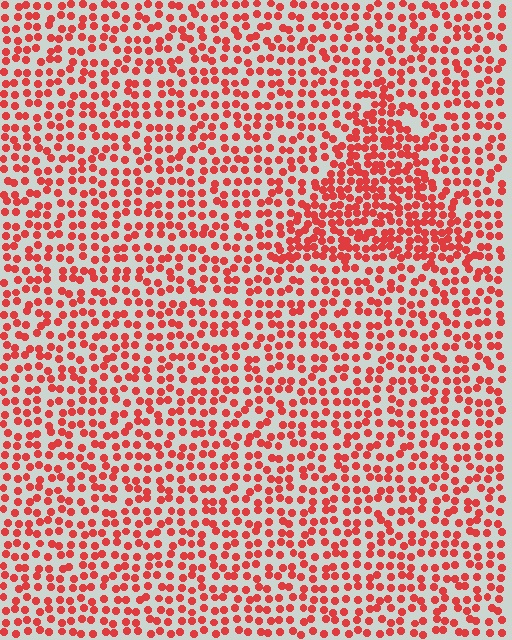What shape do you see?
I see a triangle.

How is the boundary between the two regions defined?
The boundary is defined by a change in element density (approximately 1.7x ratio). All elements are the same color, size, and shape.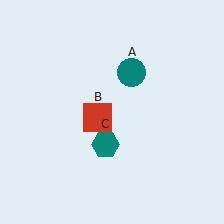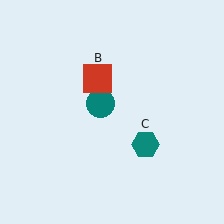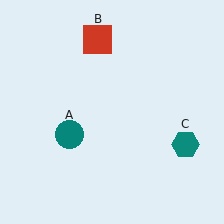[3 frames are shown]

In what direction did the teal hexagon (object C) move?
The teal hexagon (object C) moved right.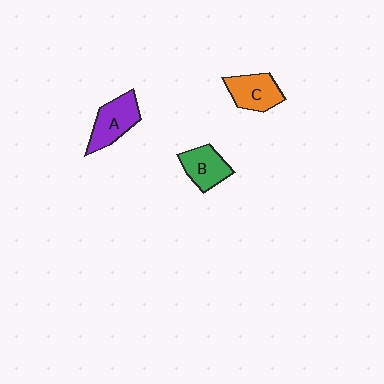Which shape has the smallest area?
Shape B (green).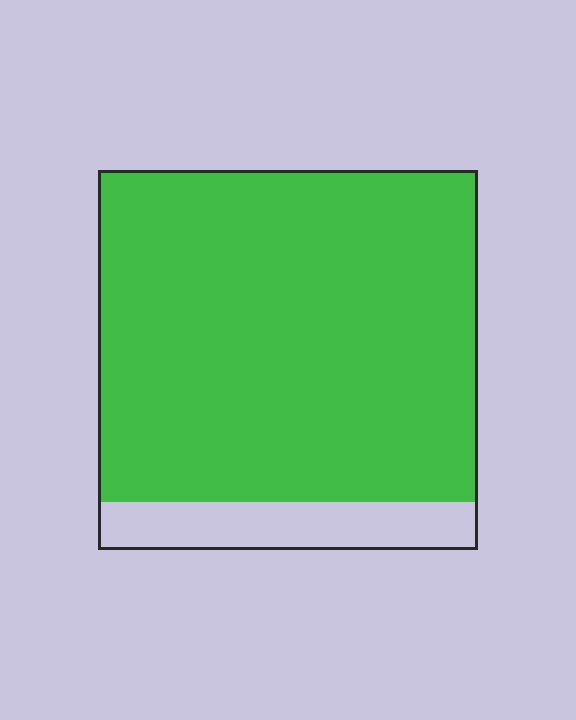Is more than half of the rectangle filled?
Yes.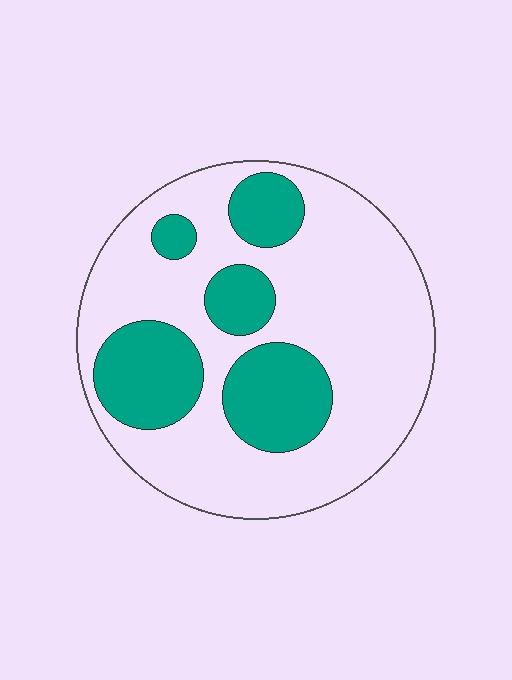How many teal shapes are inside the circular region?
5.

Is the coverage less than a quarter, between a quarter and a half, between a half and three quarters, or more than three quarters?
Between a quarter and a half.